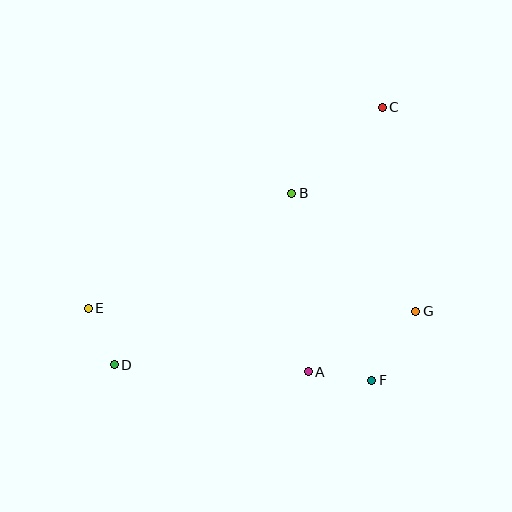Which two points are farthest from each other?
Points C and D are farthest from each other.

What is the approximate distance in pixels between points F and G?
The distance between F and G is approximately 82 pixels.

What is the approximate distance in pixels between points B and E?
The distance between B and E is approximately 234 pixels.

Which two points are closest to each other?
Points D and E are closest to each other.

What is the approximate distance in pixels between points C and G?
The distance between C and G is approximately 207 pixels.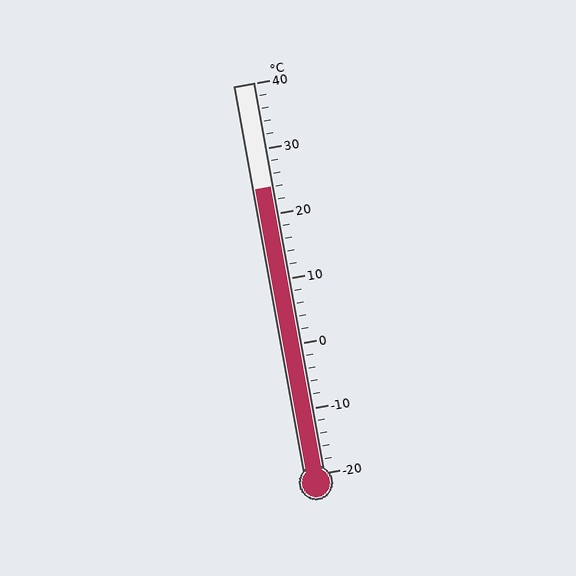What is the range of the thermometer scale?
The thermometer scale ranges from -20°C to 40°C.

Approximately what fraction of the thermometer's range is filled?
The thermometer is filled to approximately 75% of its range.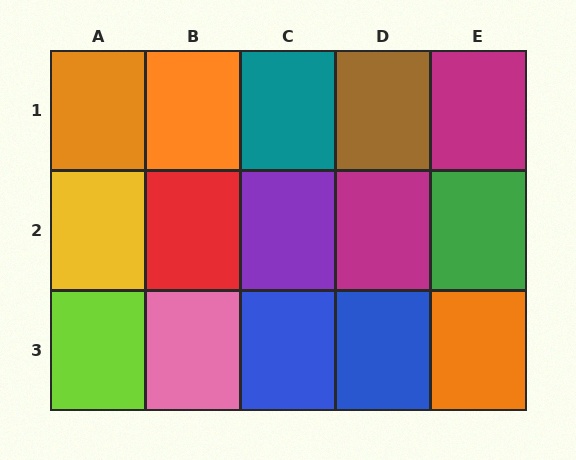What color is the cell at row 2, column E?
Green.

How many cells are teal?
1 cell is teal.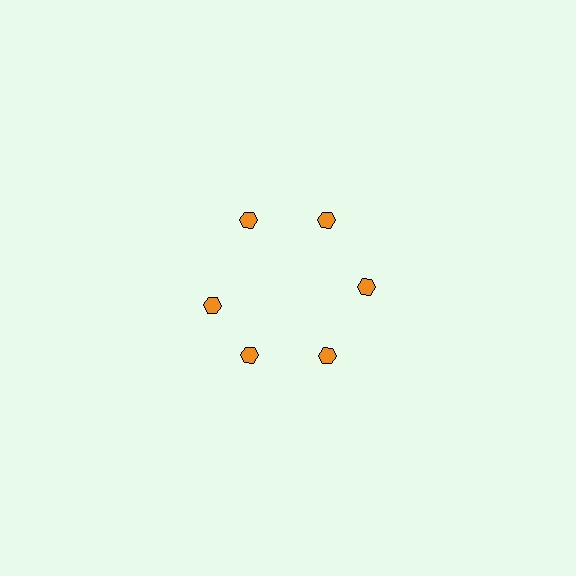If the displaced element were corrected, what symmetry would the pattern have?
It would have 6-fold rotational symmetry — the pattern would map onto itself every 60 degrees.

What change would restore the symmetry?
The symmetry would be restored by rotating it back into even spacing with its neighbors so that all 6 hexagons sit at equal angles and equal distance from the center.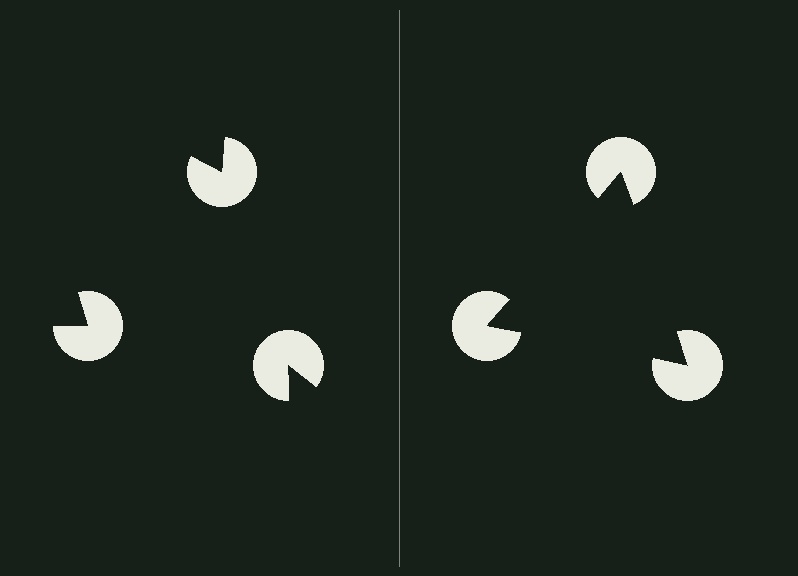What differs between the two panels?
The pac-man discs are positioned identically on both sides; only the wedge orientations differ. On the right they align to a triangle; on the left they are misaligned.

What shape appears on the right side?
An illusory triangle.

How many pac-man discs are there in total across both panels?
6 — 3 on each side.